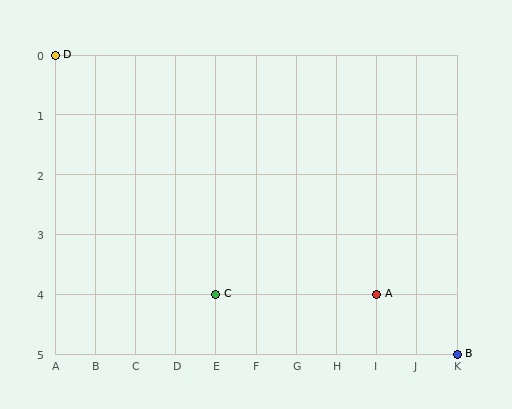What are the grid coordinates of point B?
Point B is at grid coordinates (K, 5).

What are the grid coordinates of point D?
Point D is at grid coordinates (A, 0).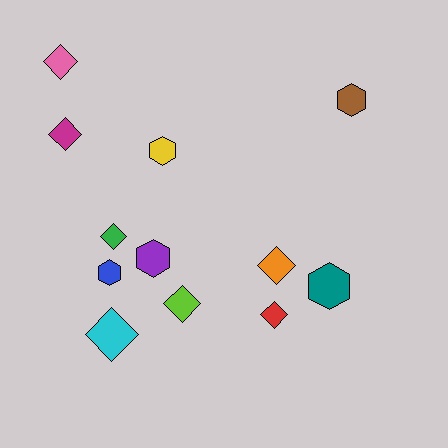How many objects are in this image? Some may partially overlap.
There are 12 objects.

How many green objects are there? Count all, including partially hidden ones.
There is 1 green object.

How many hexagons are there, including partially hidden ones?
There are 5 hexagons.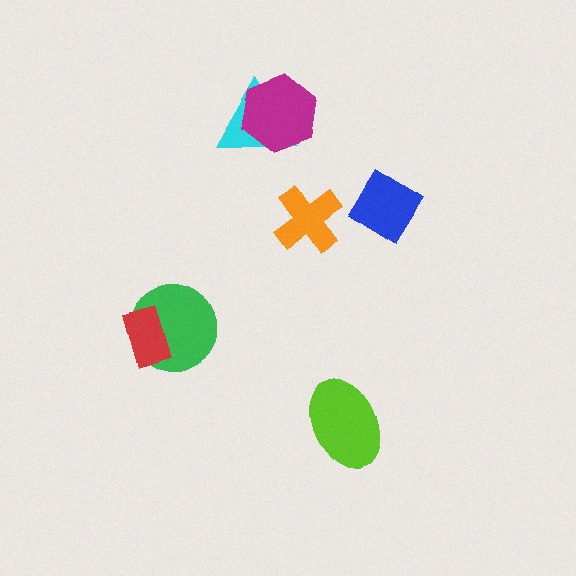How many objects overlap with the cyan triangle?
1 object overlaps with the cyan triangle.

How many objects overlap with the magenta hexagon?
1 object overlaps with the magenta hexagon.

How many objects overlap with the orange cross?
0 objects overlap with the orange cross.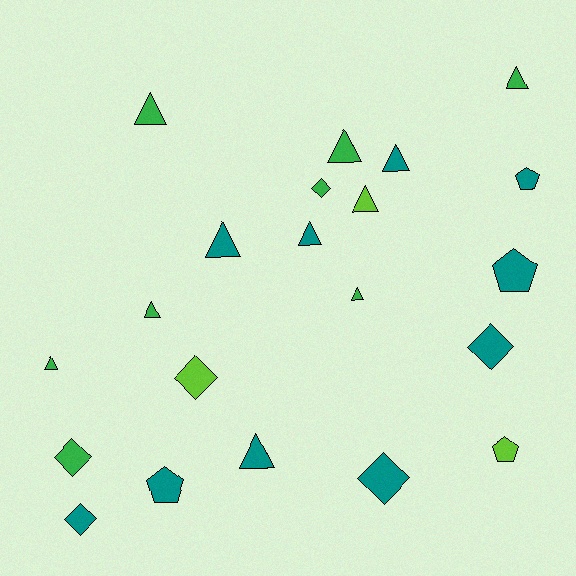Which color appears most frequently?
Teal, with 10 objects.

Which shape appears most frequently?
Triangle, with 11 objects.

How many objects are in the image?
There are 21 objects.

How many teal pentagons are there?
There are 3 teal pentagons.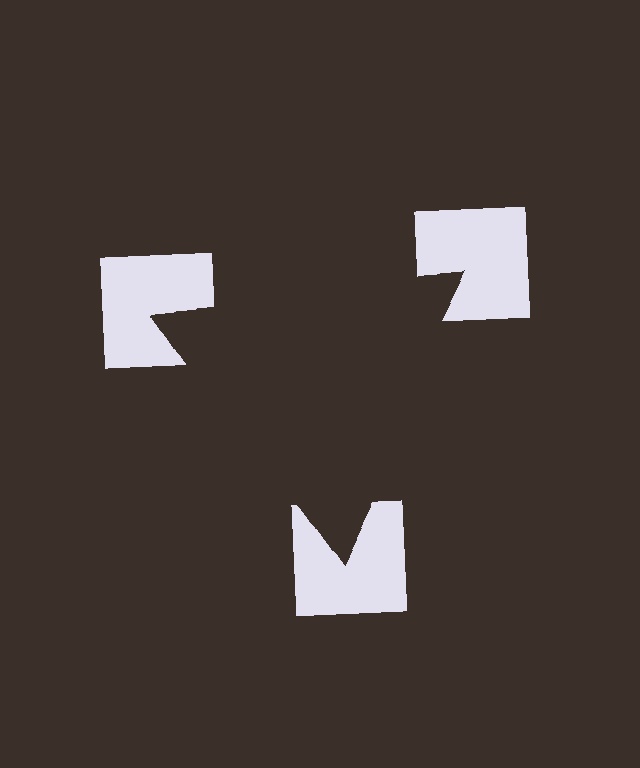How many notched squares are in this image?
There are 3 — one at each vertex of the illusory triangle.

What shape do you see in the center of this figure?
An illusory triangle — its edges are inferred from the aligned wedge cuts in the notched squares, not physically drawn.